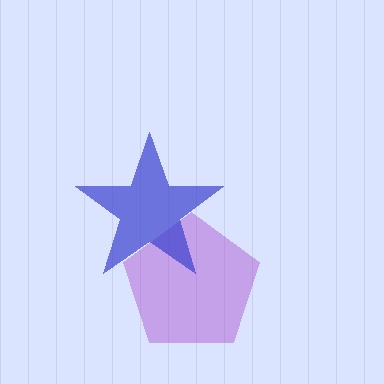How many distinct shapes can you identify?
There are 2 distinct shapes: a purple pentagon, a blue star.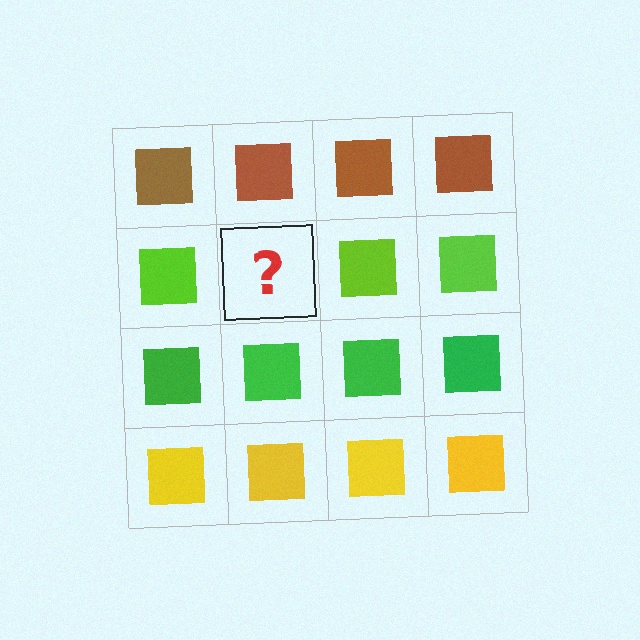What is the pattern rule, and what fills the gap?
The rule is that each row has a consistent color. The gap should be filled with a lime square.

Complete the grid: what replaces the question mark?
The question mark should be replaced with a lime square.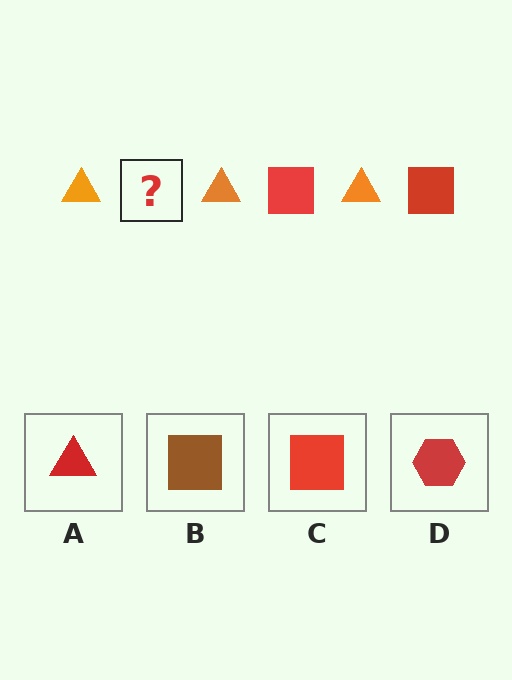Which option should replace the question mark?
Option C.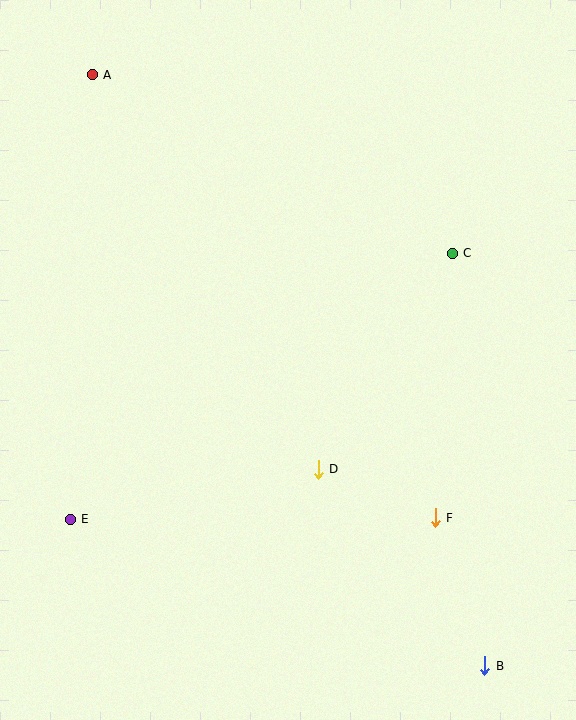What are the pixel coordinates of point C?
Point C is at (452, 253).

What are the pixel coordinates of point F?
Point F is at (435, 518).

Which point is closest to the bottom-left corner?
Point E is closest to the bottom-left corner.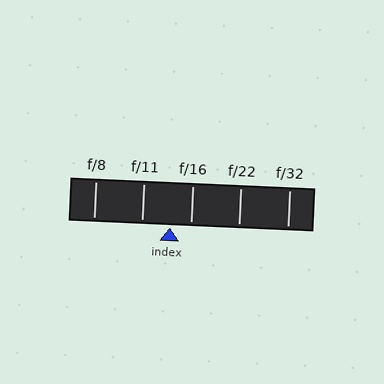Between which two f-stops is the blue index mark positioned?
The index mark is between f/11 and f/16.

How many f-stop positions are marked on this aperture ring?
There are 5 f-stop positions marked.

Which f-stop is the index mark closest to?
The index mark is closest to f/16.